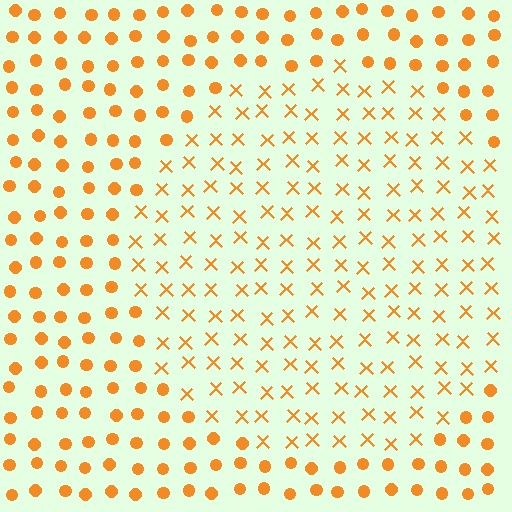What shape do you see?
I see a circle.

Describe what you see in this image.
The image is filled with small orange elements arranged in a uniform grid. A circle-shaped region contains X marks, while the surrounding area contains circles. The boundary is defined purely by the change in element shape.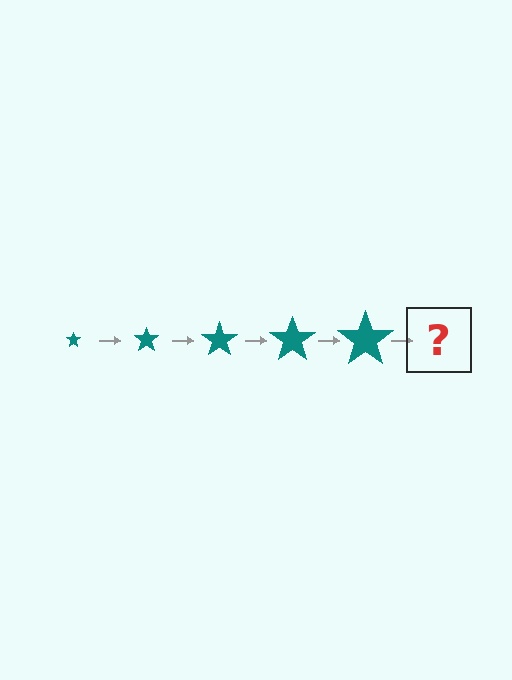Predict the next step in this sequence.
The next step is a teal star, larger than the previous one.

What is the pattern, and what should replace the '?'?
The pattern is that the star gets progressively larger each step. The '?' should be a teal star, larger than the previous one.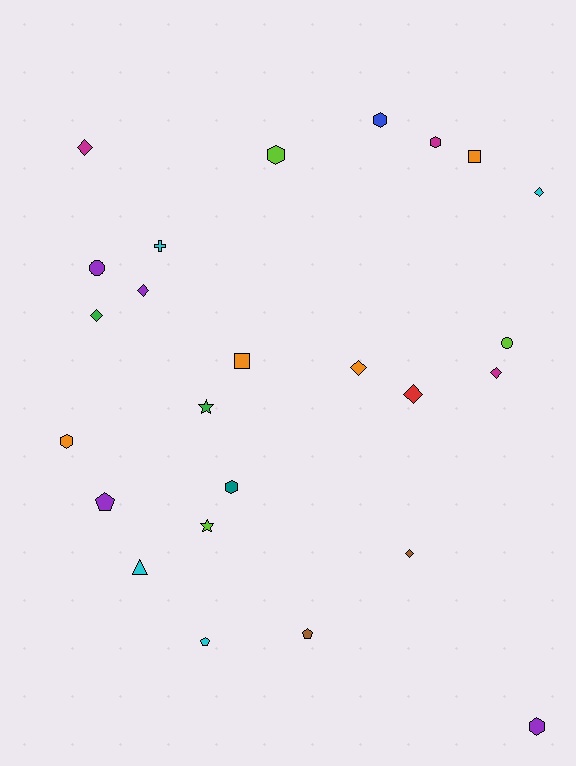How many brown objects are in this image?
There are 2 brown objects.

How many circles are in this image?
There are 2 circles.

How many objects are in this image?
There are 25 objects.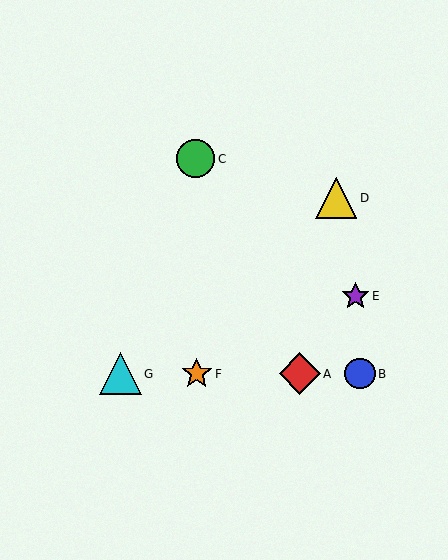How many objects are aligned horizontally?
4 objects (A, B, F, G) are aligned horizontally.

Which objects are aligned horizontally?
Objects A, B, F, G are aligned horizontally.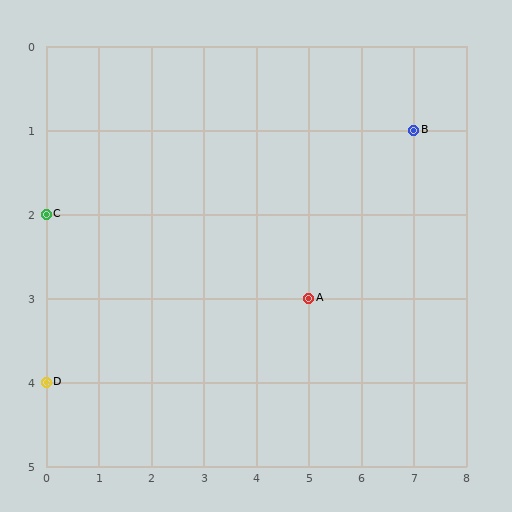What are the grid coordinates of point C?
Point C is at grid coordinates (0, 2).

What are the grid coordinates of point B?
Point B is at grid coordinates (7, 1).